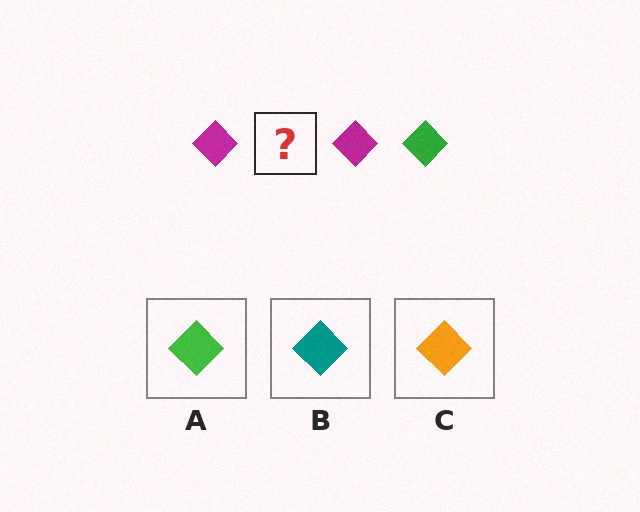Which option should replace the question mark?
Option A.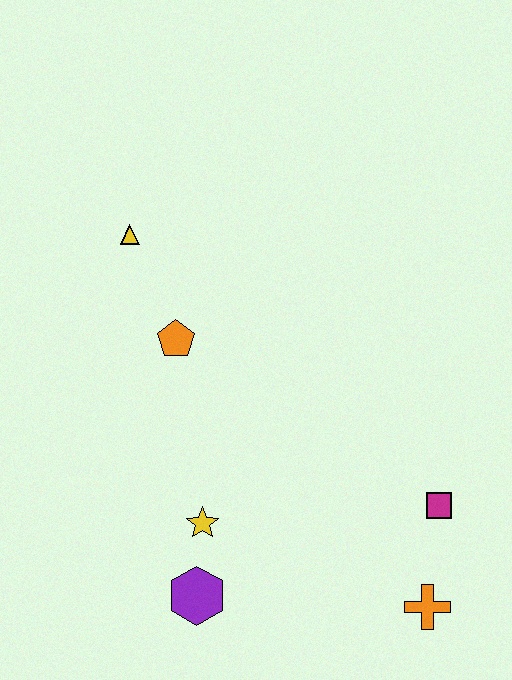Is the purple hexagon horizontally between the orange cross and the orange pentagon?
Yes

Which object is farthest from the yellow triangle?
The orange cross is farthest from the yellow triangle.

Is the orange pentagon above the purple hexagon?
Yes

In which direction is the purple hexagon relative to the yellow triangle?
The purple hexagon is below the yellow triangle.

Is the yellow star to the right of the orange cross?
No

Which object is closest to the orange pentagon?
The yellow triangle is closest to the orange pentagon.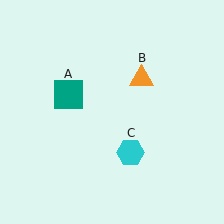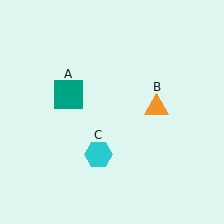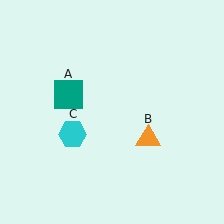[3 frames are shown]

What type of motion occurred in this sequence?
The orange triangle (object B), cyan hexagon (object C) rotated clockwise around the center of the scene.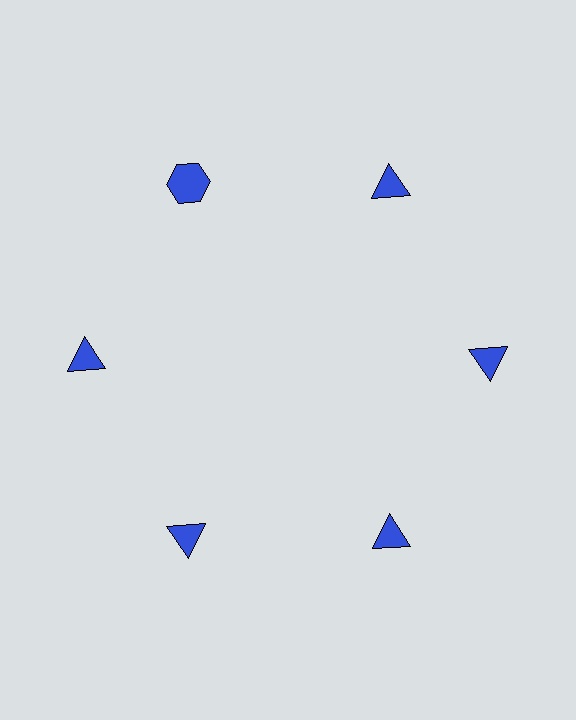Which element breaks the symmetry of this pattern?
The blue hexagon at roughly the 11 o'clock position breaks the symmetry. All other shapes are blue triangles.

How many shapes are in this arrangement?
There are 6 shapes arranged in a ring pattern.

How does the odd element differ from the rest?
It has a different shape: hexagon instead of triangle.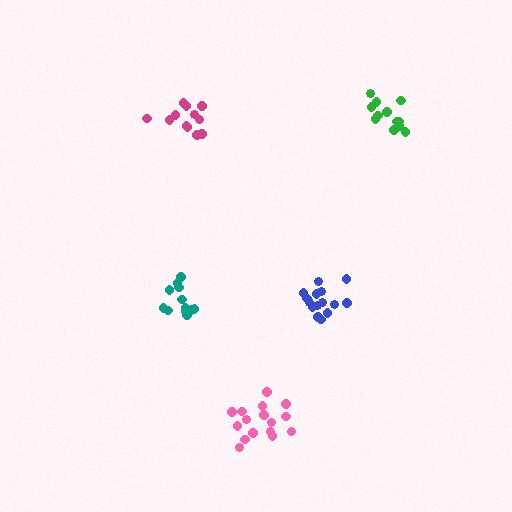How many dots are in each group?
Group 1: 15 dots, Group 2: 12 dots, Group 3: 12 dots, Group 4: 12 dots, Group 5: 16 dots (67 total).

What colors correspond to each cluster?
The clusters are colored: blue, teal, green, magenta, pink.